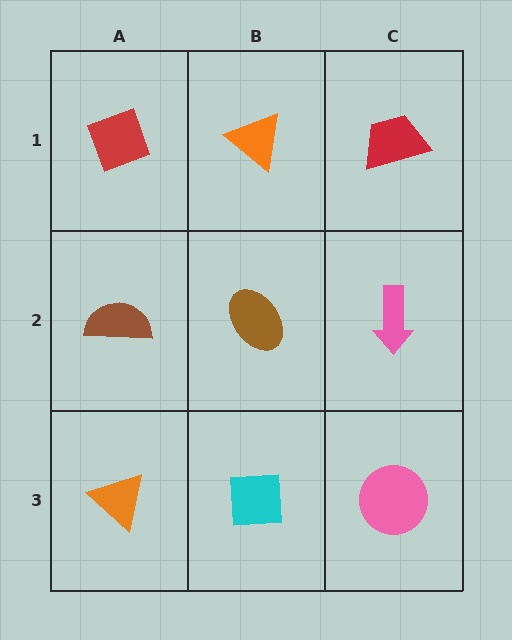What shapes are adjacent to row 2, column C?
A red trapezoid (row 1, column C), a pink circle (row 3, column C), a brown ellipse (row 2, column B).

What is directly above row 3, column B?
A brown ellipse.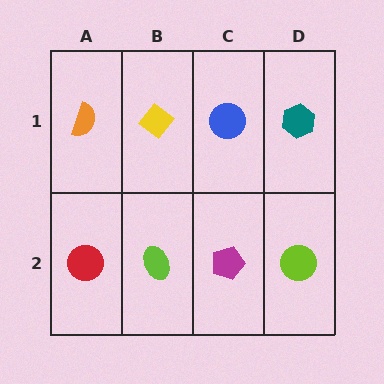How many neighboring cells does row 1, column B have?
3.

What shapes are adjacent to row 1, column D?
A lime circle (row 2, column D), a blue circle (row 1, column C).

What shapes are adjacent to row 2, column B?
A yellow diamond (row 1, column B), a red circle (row 2, column A), a magenta pentagon (row 2, column C).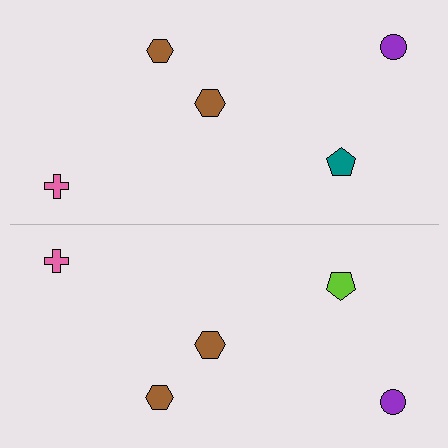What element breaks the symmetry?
The lime pentagon on the bottom side breaks the symmetry — its mirror counterpart is teal.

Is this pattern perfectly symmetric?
No, the pattern is not perfectly symmetric. The lime pentagon on the bottom side breaks the symmetry — its mirror counterpart is teal.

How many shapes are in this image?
There are 10 shapes in this image.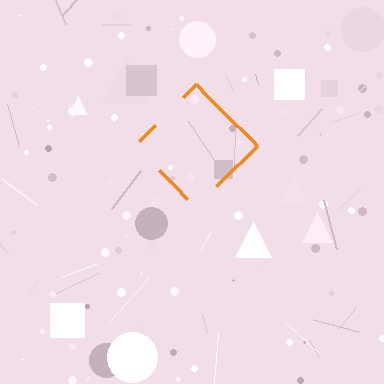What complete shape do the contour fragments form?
The contour fragments form a diamond.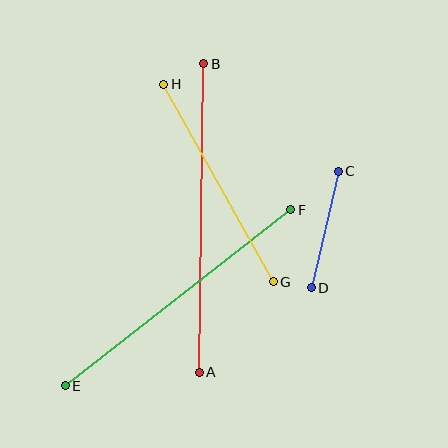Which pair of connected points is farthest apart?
Points A and B are farthest apart.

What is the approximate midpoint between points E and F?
The midpoint is at approximately (178, 298) pixels.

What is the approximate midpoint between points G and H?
The midpoint is at approximately (219, 183) pixels.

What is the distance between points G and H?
The distance is approximately 226 pixels.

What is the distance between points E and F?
The distance is approximately 286 pixels.